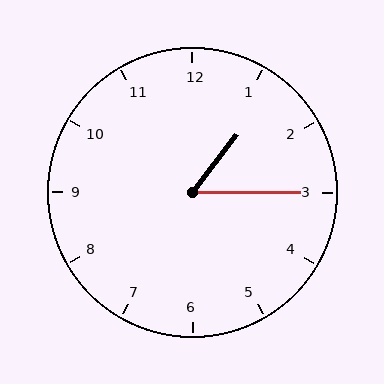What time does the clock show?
1:15.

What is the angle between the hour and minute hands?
Approximately 52 degrees.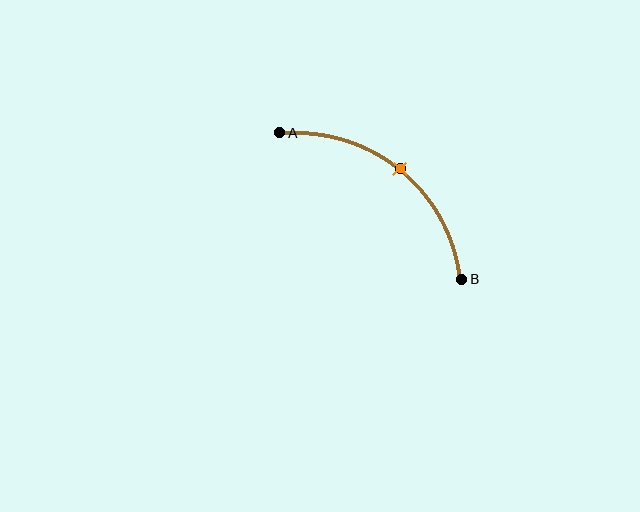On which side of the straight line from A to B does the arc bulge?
The arc bulges above and to the right of the straight line connecting A and B.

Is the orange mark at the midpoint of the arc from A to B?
Yes. The orange mark lies on the arc at equal arc-length from both A and B — it is the arc midpoint.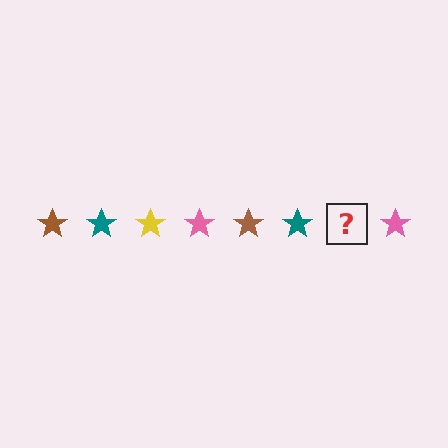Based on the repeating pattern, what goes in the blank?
The blank should be a yellow star.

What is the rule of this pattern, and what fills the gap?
The rule is that the pattern cycles through brown, teal, yellow, pink stars. The gap should be filled with a yellow star.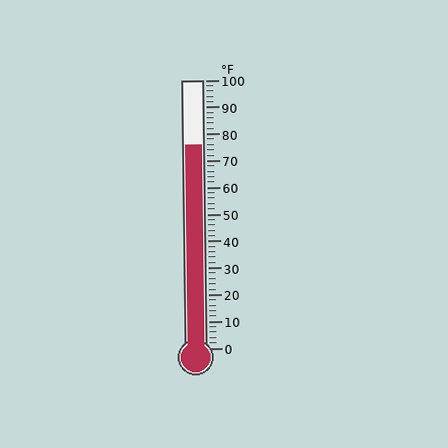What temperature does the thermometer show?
The thermometer shows approximately 76°F.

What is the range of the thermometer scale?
The thermometer scale ranges from 0°F to 100°F.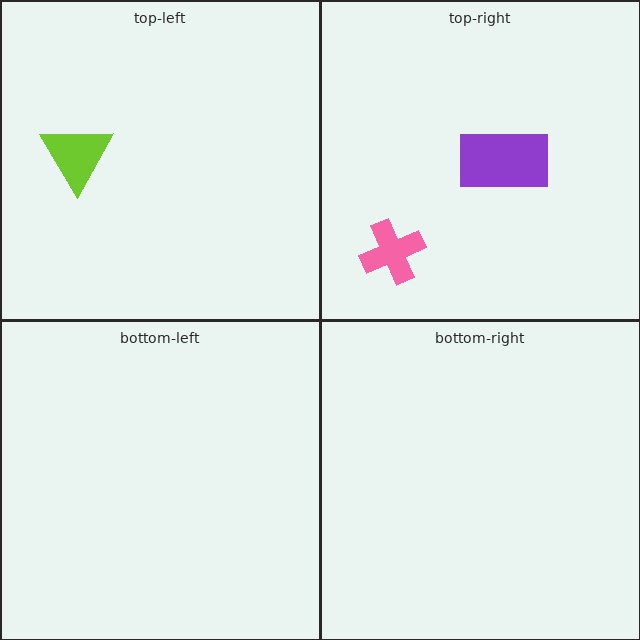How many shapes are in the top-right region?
2.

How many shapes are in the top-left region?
1.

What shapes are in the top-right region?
The pink cross, the purple rectangle.